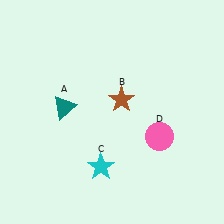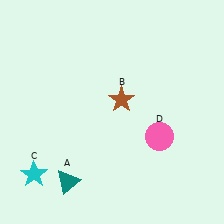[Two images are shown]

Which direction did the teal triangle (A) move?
The teal triangle (A) moved down.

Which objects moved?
The objects that moved are: the teal triangle (A), the cyan star (C).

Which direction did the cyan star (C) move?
The cyan star (C) moved left.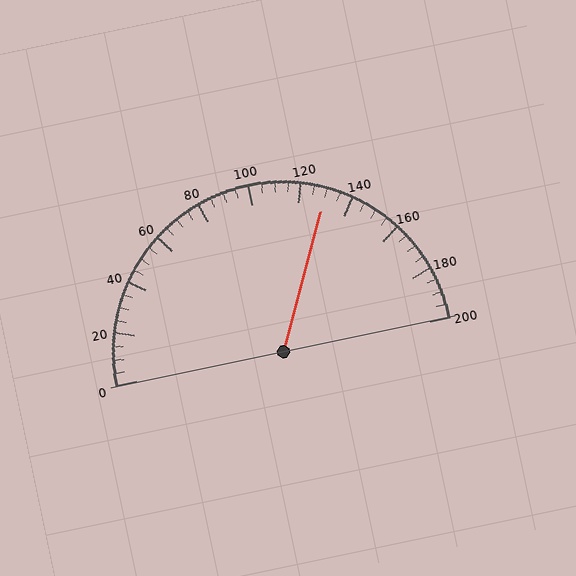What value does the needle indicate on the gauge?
The needle indicates approximately 130.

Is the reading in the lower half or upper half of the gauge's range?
The reading is in the upper half of the range (0 to 200).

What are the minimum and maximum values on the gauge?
The gauge ranges from 0 to 200.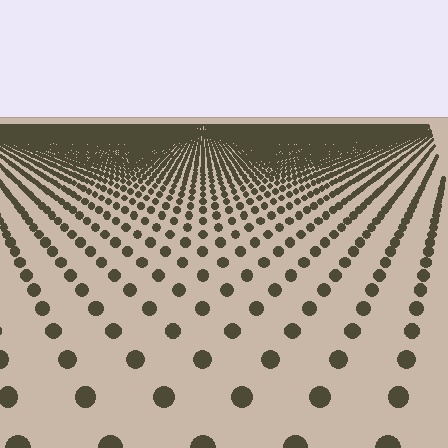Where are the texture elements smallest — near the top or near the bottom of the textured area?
Near the top.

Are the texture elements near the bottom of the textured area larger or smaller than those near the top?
Larger. Near the bottom, elements are closer to the viewer and appear at a bigger on-screen size.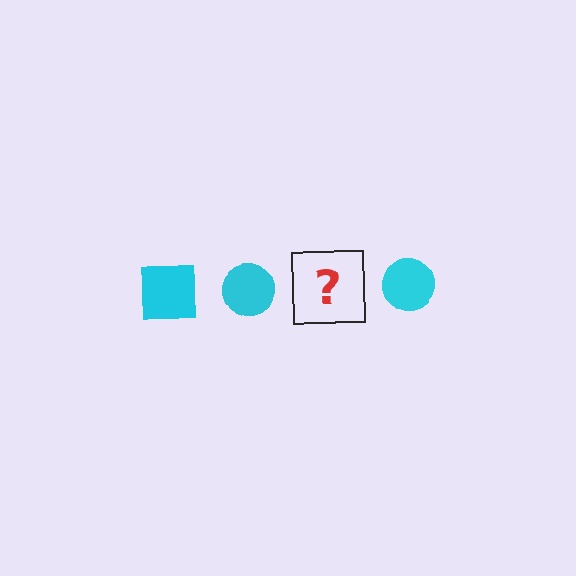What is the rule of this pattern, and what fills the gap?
The rule is that the pattern cycles through square, circle shapes in cyan. The gap should be filled with a cyan square.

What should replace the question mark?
The question mark should be replaced with a cyan square.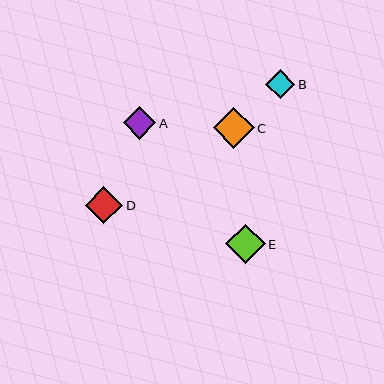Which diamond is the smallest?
Diamond B is the smallest with a size of approximately 29 pixels.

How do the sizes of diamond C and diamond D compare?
Diamond C and diamond D are approximately the same size.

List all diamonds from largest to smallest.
From largest to smallest: C, E, D, A, B.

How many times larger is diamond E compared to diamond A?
Diamond E is approximately 1.2 times the size of diamond A.